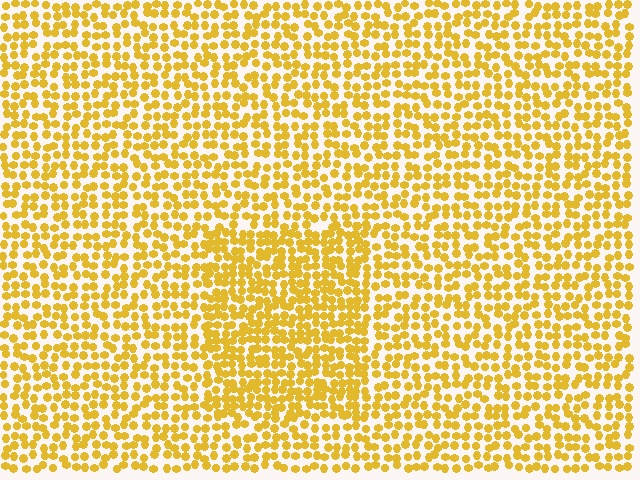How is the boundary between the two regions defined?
The boundary is defined by a change in element density (approximately 1.5x ratio). All elements are the same color, size, and shape.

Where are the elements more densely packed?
The elements are more densely packed inside the rectangle boundary.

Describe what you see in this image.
The image contains small yellow elements arranged at two different densities. A rectangle-shaped region is visible where the elements are more densely packed than the surrounding area.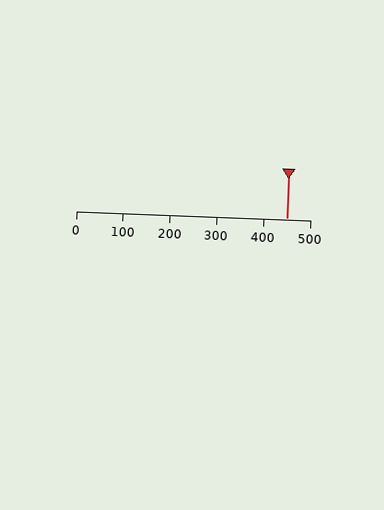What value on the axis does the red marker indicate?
The marker indicates approximately 450.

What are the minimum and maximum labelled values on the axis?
The axis runs from 0 to 500.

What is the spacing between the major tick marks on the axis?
The major ticks are spaced 100 apart.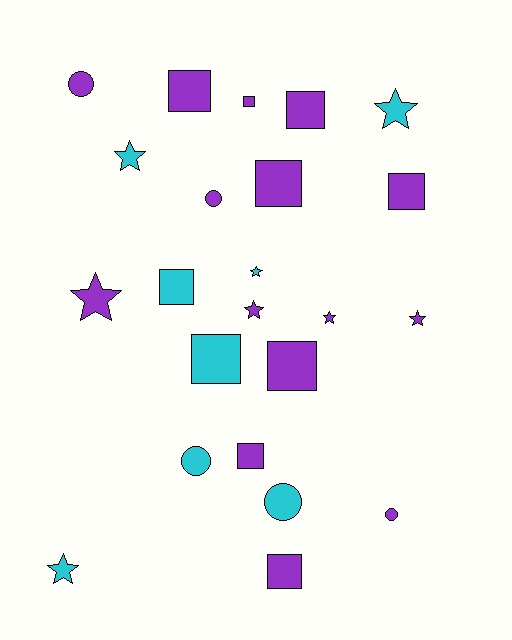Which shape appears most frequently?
Square, with 10 objects.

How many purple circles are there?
There are 3 purple circles.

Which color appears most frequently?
Purple, with 15 objects.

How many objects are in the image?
There are 23 objects.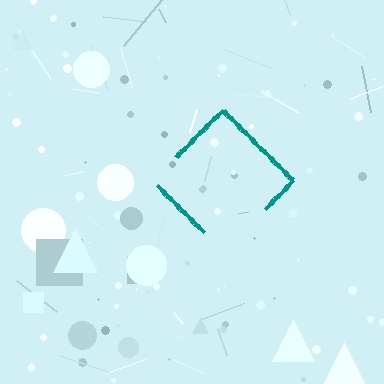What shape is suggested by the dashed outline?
The dashed outline suggests a diamond.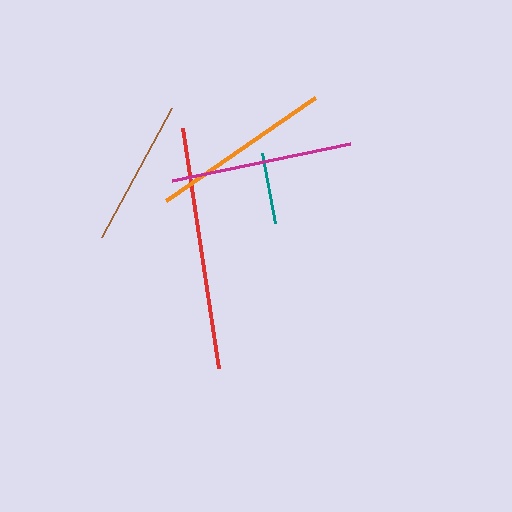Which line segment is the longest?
The red line is the longest at approximately 243 pixels.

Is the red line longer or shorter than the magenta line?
The red line is longer than the magenta line.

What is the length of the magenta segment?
The magenta segment is approximately 182 pixels long.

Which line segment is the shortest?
The teal line is the shortest at approximately 72 pixels.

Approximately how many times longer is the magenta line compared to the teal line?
The magenta line is approximately 2.5 times the length of the teal line.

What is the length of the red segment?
The red segment is approximately 243 pixels long.